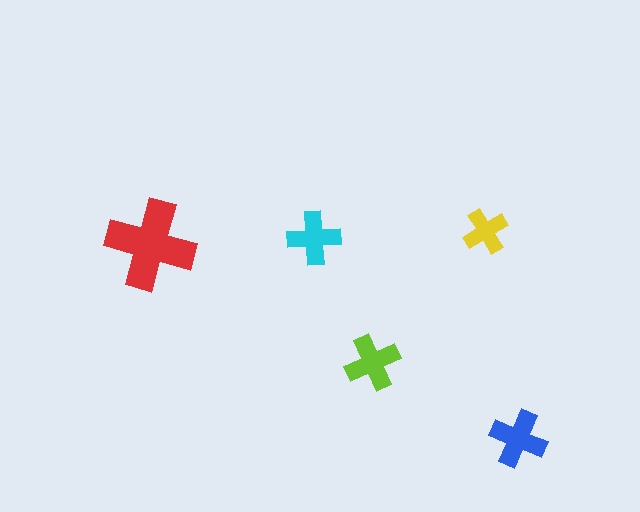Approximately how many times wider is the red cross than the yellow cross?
About 2 times wider.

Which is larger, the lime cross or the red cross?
The red one.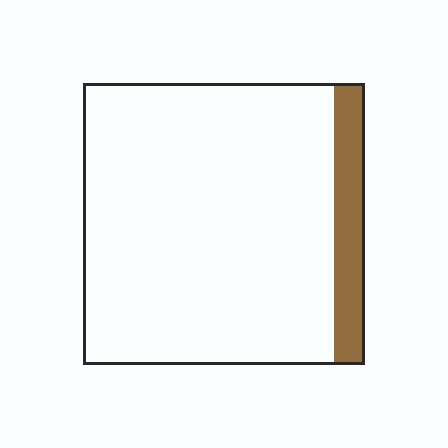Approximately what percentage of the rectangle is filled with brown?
Approximately 10%.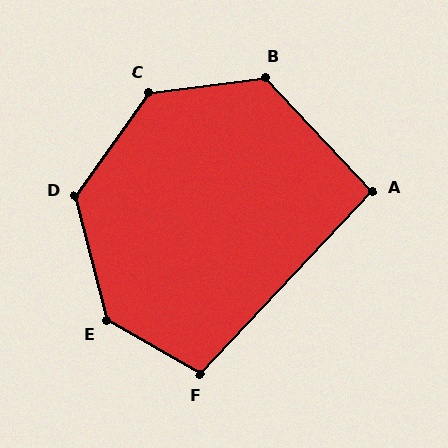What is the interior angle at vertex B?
Approximately 126 degrees (obtuse).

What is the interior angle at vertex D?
Approximately 130 degrees (obtuse).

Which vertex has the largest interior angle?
E, at approximately 134 degrees.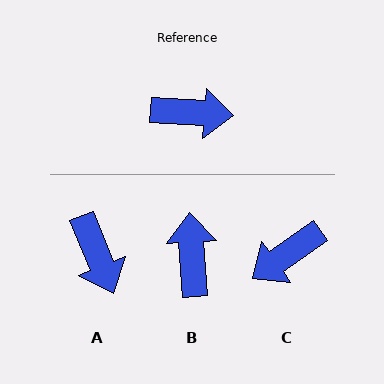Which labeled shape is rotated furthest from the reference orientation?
C, about 141 degrees away.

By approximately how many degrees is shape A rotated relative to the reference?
Approximately 64 degrees clockwise.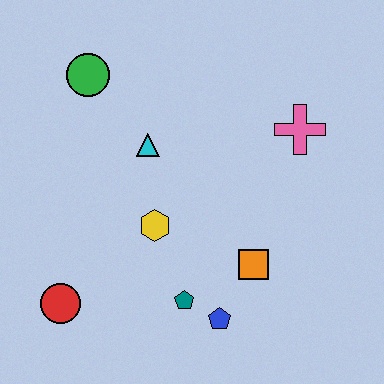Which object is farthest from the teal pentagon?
The green circle is farthest from the teal pentagon.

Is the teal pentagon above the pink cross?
No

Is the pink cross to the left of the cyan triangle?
No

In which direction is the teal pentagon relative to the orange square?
The teal pentagon is to the left of the orange square.